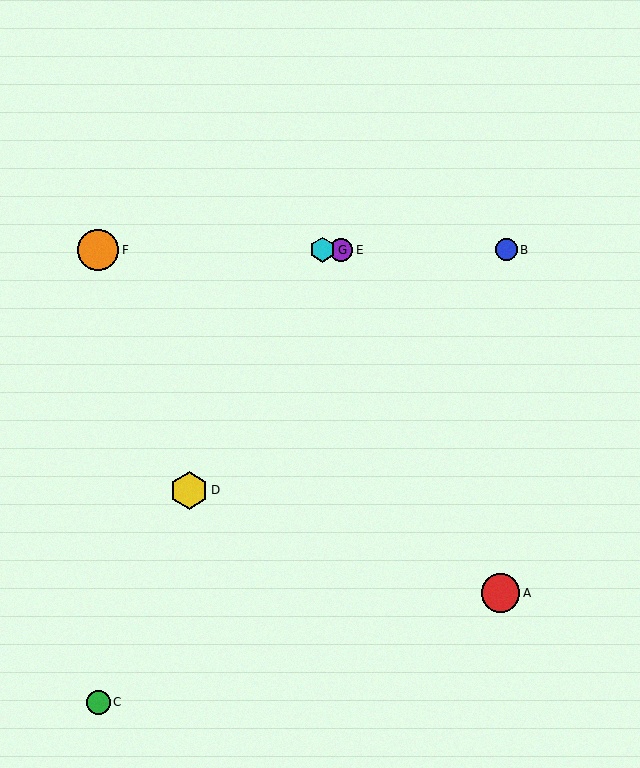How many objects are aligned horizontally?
4 objects (B, E, F, G) are aligned horizontally.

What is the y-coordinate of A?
Object A is at y≈593.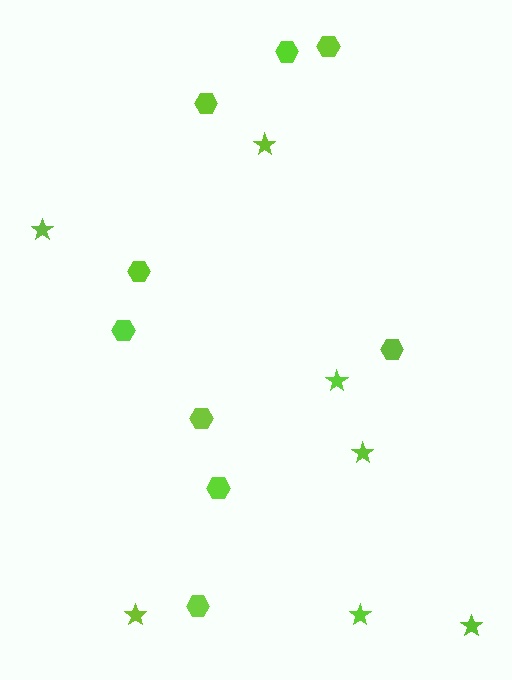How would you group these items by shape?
There are 2 groups: one group of hexagons (9) and one group of stars (7).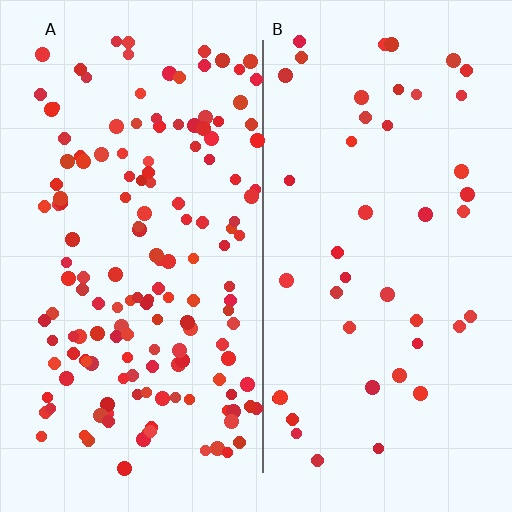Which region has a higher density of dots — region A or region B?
A (the left).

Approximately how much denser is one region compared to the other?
Approximately 3.5× — region A over region B.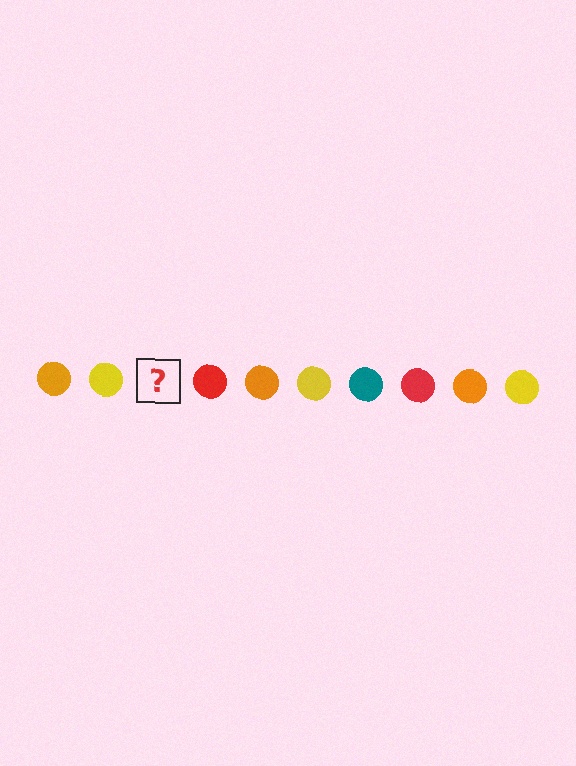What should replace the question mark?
The question mark should be replaced with a teal circle.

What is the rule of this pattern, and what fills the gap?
The rule is that the pattern cycles through orange, yellow, teal, red circles. The gap should be filled with a teal circle.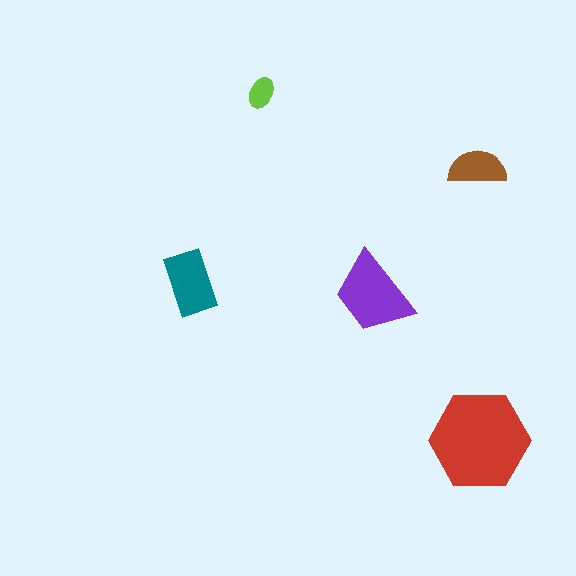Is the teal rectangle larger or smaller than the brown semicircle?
Larger.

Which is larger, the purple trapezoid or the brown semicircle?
The purple trapezoid.